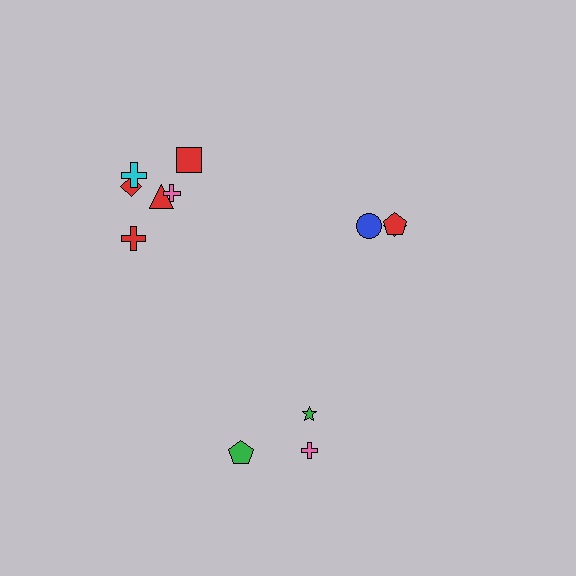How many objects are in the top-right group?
There are 3 objects.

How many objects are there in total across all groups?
There are 12 objects.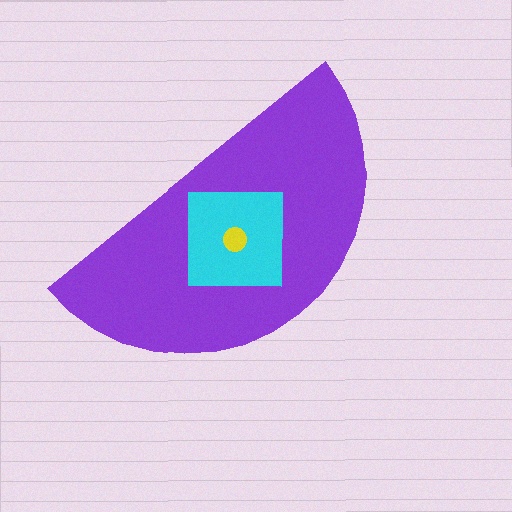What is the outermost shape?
The purple semicircle.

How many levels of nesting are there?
3.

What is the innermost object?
The yellow circle.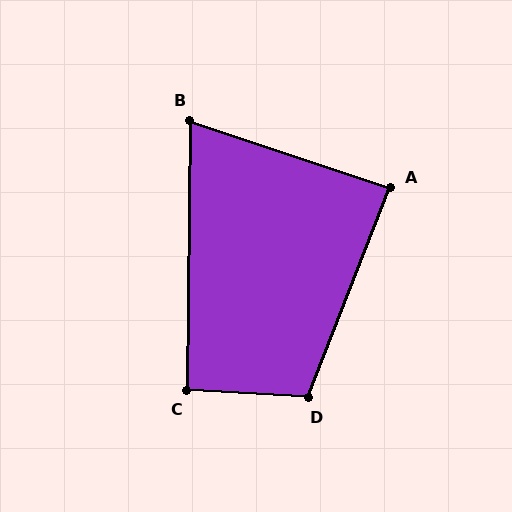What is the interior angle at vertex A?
Approximately 87 degrees (approximately right).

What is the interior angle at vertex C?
Approximately 93 degrees (approximately right).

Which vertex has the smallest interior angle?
B, at approximately 72 degrees.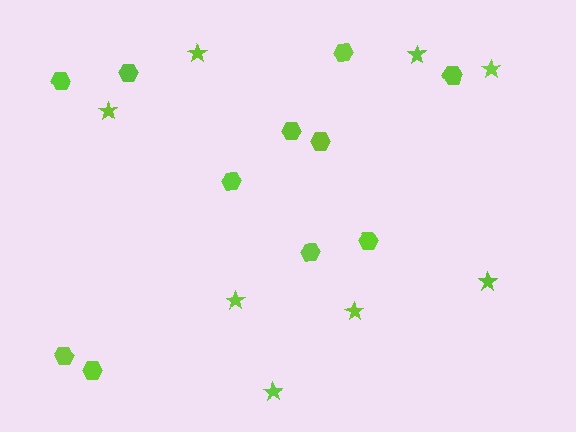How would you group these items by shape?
There are 2 groups: one group of stars (8) and one group of hexagons (11).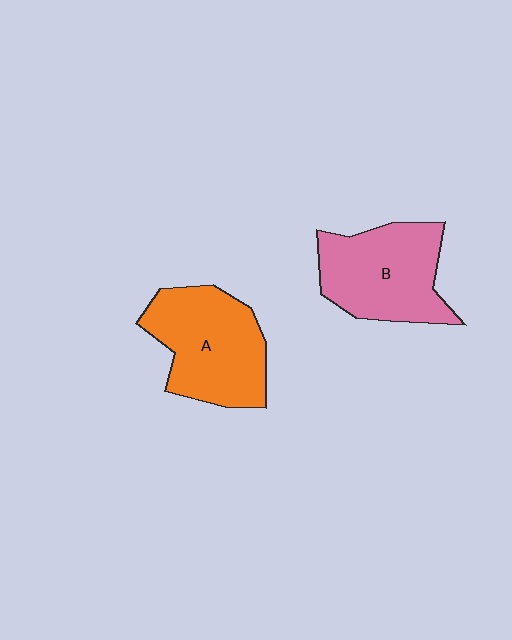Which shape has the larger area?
Shape A (orange).